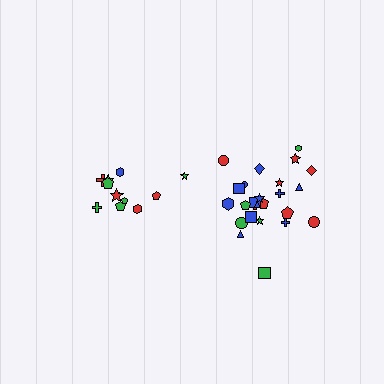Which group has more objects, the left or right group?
The right group.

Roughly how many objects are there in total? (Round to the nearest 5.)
Roughly 35 objects in total.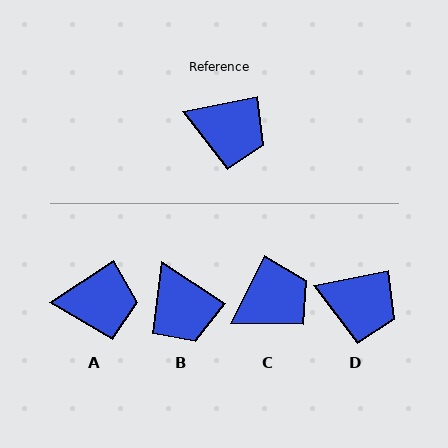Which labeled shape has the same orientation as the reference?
D.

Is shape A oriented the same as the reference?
No, it is off by about 22 degrees.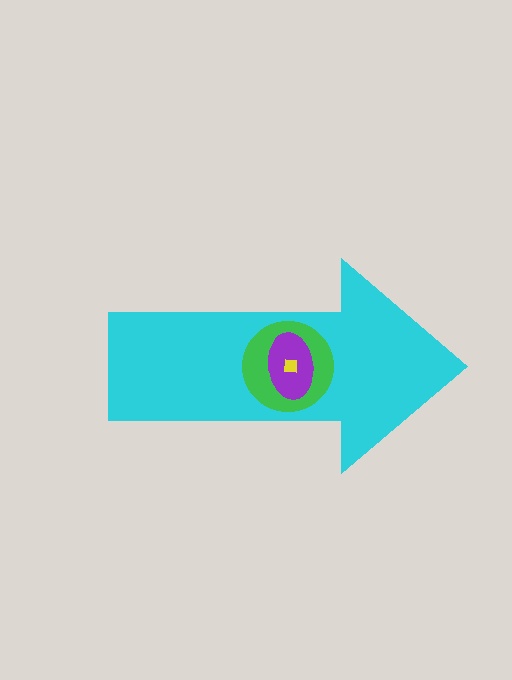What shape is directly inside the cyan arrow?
The green circle.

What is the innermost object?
The yellow square.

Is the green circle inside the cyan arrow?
Yes.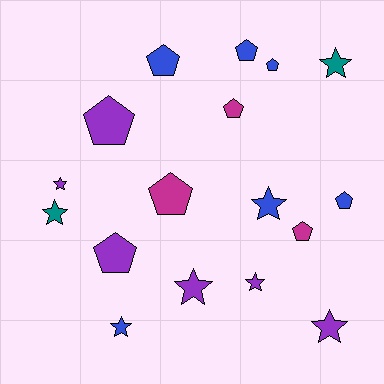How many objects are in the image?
There are 17 objects.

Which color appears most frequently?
Purple, with 6 objects.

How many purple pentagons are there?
There are 2 purple pentagons.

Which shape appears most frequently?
Pentagon, with 9 objects.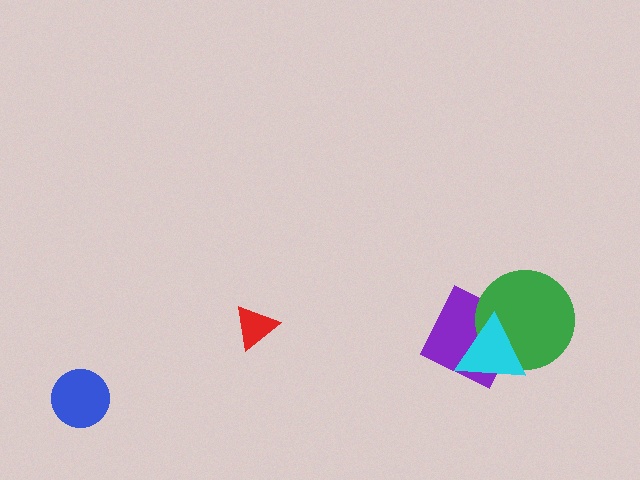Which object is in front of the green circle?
The cyan triangle is in front of the green circle.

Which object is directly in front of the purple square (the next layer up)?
The green circle is directly in front of the purple square.